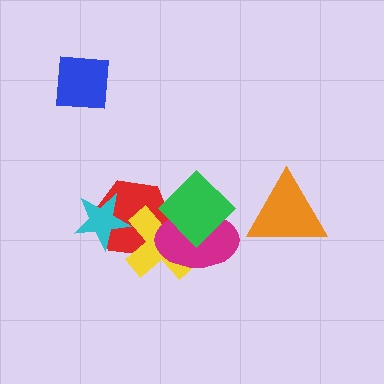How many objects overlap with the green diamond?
3 objects overlap with the green diamond.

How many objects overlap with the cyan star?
1 object overlaps with the cyan star.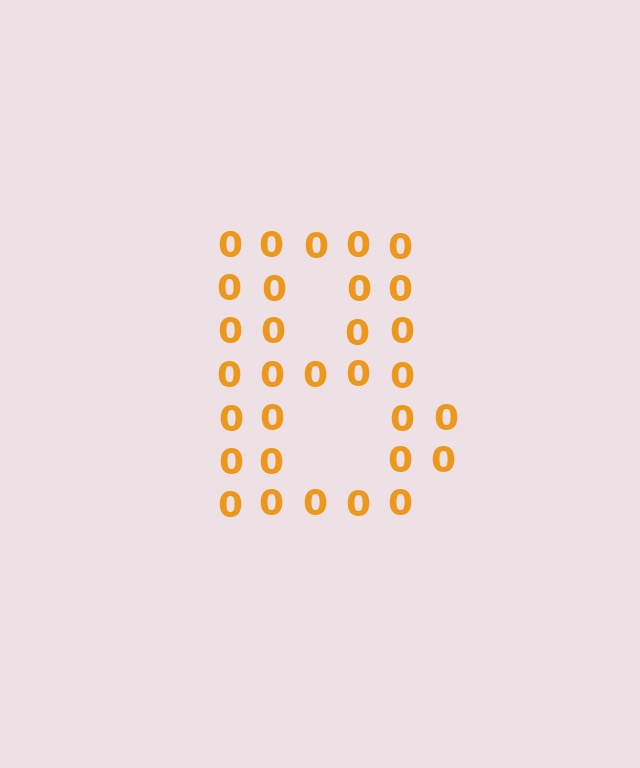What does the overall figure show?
The overall figure shows the letter B.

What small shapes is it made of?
It is made of small digit 0's.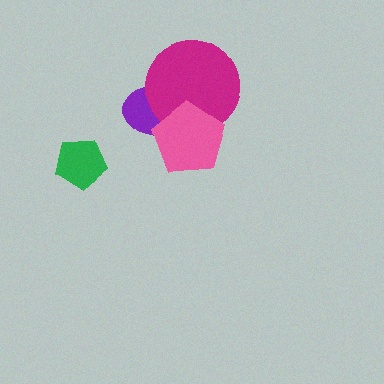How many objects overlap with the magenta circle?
2 objects overlap with the magenta circle.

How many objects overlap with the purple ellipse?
2 objects overlap with the purple ellipse.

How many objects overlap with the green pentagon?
0 objects overlap with the green pentagon.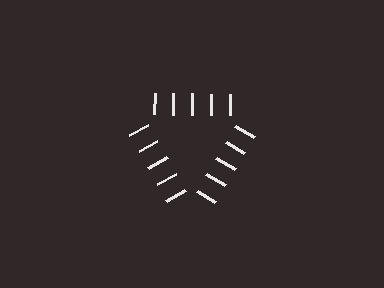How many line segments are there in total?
15 — 5 along each of the 3 edges.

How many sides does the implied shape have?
3 sides — the line-ends trace a triangle.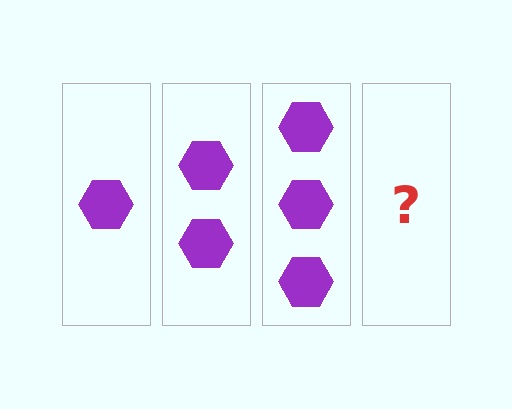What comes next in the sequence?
The next element should be 4 hexagons.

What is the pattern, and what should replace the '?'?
The pattern is that each step adds one more hexagon. The '?' should be 4 hexagons.